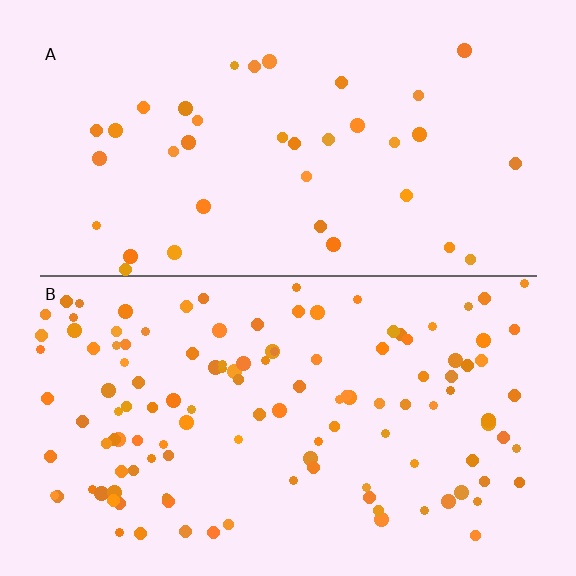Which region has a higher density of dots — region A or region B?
B (the bottom).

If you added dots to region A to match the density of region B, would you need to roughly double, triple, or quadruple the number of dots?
Approximately triple.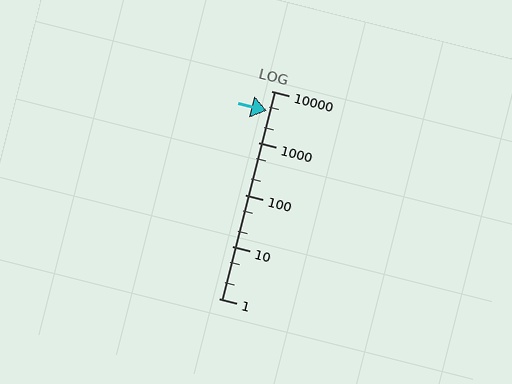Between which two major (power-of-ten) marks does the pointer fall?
The pointer is between 1000 and 10000.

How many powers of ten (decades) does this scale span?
The scale spans 4 decades, from 1 to 10000.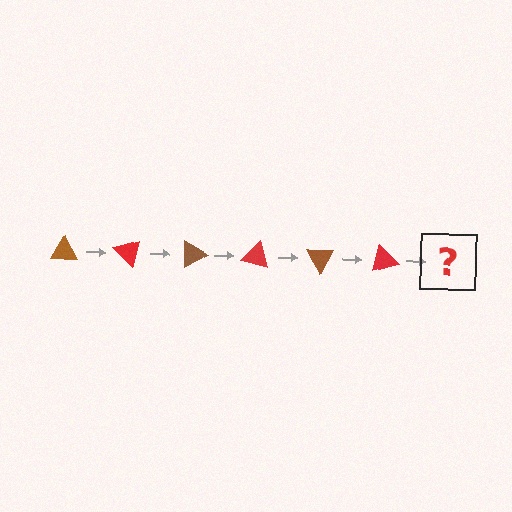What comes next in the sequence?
The next element should be a brown triangle, rotated 270 degrees from the start.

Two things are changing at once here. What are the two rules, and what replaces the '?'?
The two rules are that it rotates 45 degrees each step and the color cycles through brown and red. The '?' should be a brown triangle, rotated 270 degrees from the start.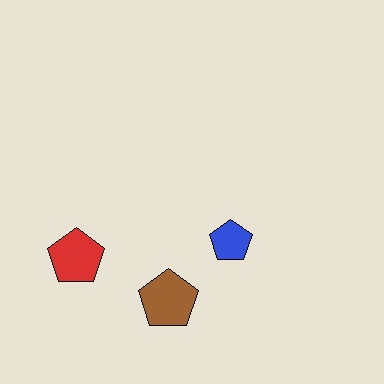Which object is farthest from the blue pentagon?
The red pentagon is farthest from the blue pentagon.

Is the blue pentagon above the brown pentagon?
Yes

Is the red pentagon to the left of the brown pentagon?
Yes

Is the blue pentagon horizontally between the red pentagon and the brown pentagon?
No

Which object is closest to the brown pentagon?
The blue pentagon is closest to the brown pentagon.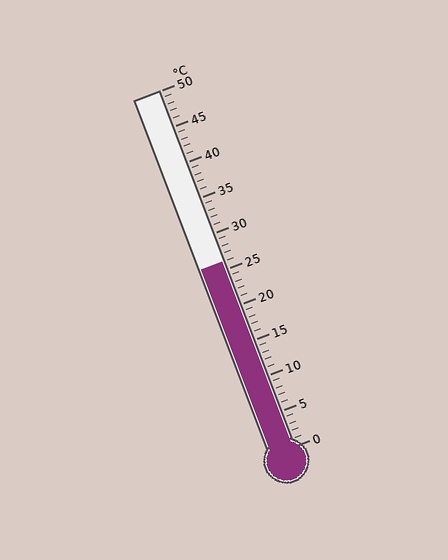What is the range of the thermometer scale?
The thermometer scale ranges from 0°C to 50°C.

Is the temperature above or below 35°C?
The temperature is below 35°C.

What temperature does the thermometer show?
The thermometer shows approximately 26°C.